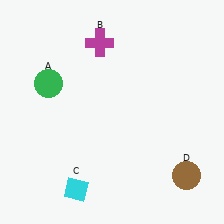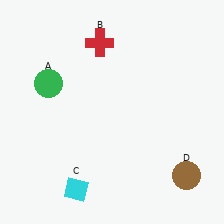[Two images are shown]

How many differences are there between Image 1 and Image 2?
There is 1 difference between the two images.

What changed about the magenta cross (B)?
In Image 1, B is magenta. In Image 2, it changed to red.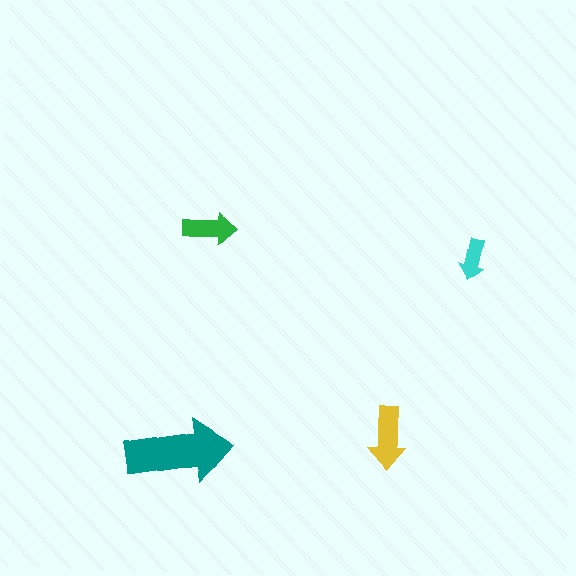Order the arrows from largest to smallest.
the teal one, the yellow one, the green one, the cyan one.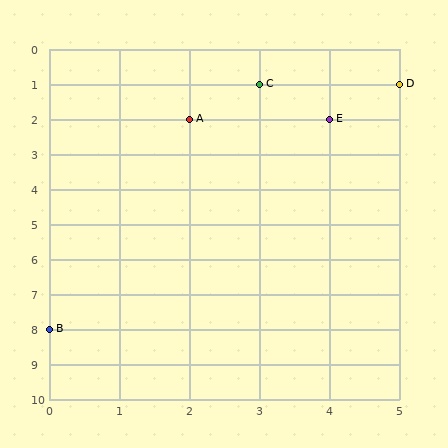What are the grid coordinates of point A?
Point A is at grid coordinates (2, 2).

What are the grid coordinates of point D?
Point D is at grid coordinates (5, 1).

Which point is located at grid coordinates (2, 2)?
Point A is at (2, 2).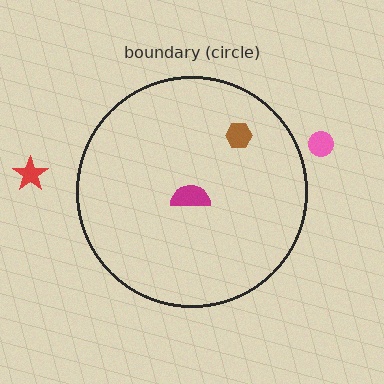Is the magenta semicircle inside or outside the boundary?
Inside.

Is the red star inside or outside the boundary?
Outside.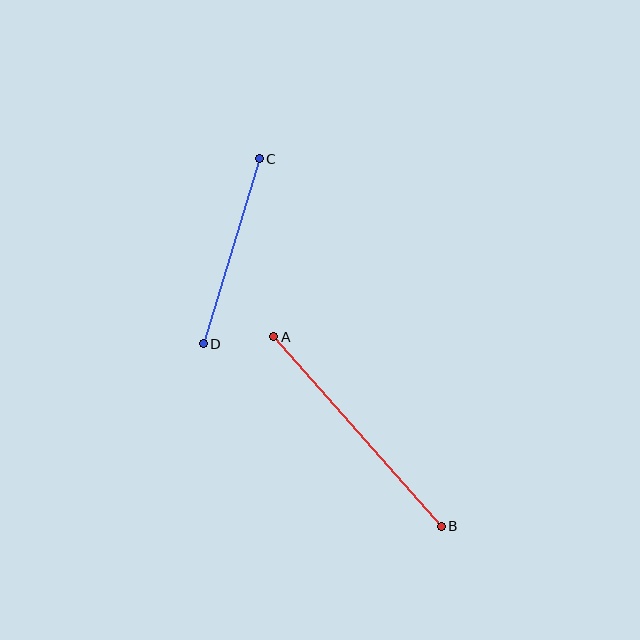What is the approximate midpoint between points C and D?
The midpoint is at approximately (231, 251) pixels.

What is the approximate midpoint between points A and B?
The midpoint is at approximately (357, 432) pixels.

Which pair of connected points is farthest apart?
Points A and B are farthest apart.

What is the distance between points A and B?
The distance is approximately 253 pixels.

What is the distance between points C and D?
The distance is approximately 193 pixels.